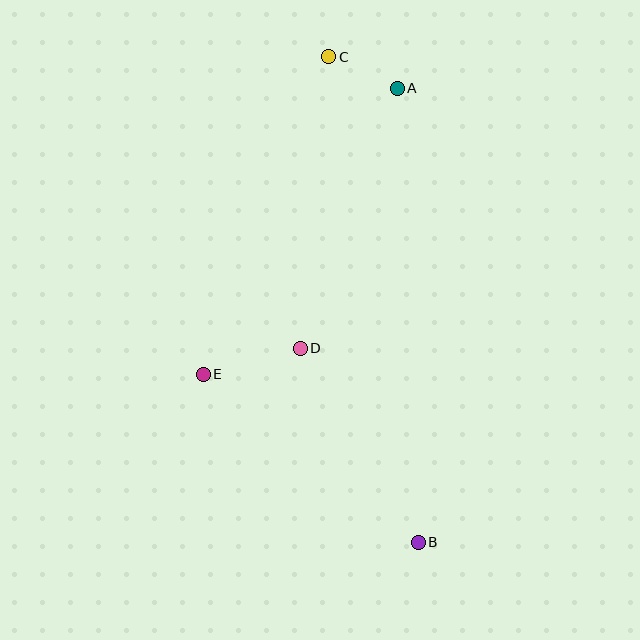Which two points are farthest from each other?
Points B and C are farthest from each other.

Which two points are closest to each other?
Points A and C are closest to each other.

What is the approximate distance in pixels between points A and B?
The distance between A and B is approximately 454 pixels.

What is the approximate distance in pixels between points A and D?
The distance between A and D is approximately 277 pixels.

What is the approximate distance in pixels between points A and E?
The distance between A and E is approximately 345 pixels.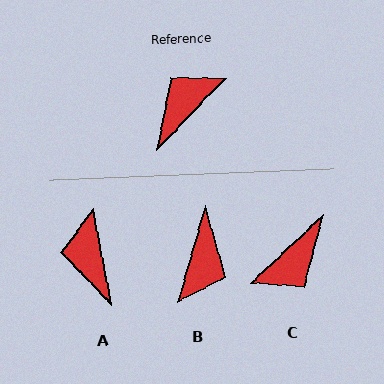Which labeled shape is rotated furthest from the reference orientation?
C, about 177 degrees away.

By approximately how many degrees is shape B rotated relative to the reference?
Approximately 152 degrees clockwise.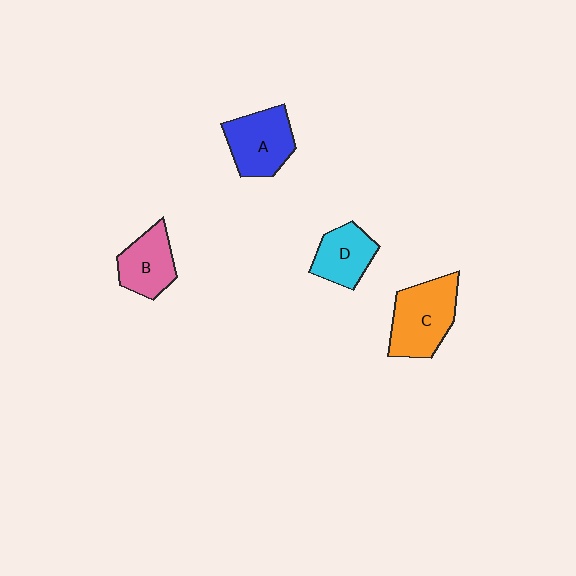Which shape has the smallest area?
Shape D (cyan).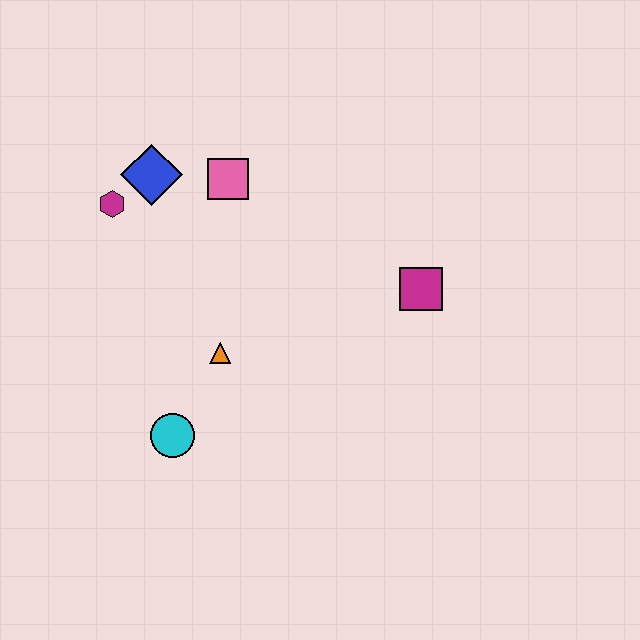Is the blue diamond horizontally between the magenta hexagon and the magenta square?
Yes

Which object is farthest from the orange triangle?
The magenta square is farthest from the orange triangle.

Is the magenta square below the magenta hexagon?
Yes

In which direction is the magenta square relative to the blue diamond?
The magenta square is to the right of the blue diamond.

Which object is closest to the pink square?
The blue diamond is closest to the pink square.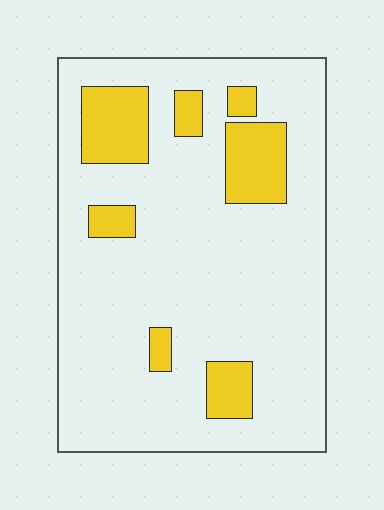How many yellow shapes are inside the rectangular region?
7.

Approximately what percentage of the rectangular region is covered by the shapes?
Approximately 15%.